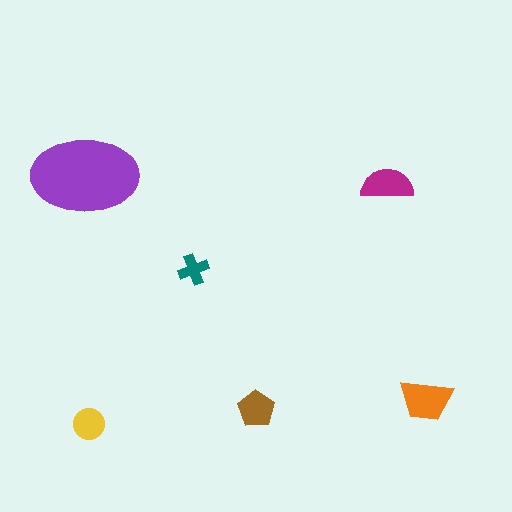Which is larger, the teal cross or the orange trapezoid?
The orange trapezoid.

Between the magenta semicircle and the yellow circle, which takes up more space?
The magenta semicircle.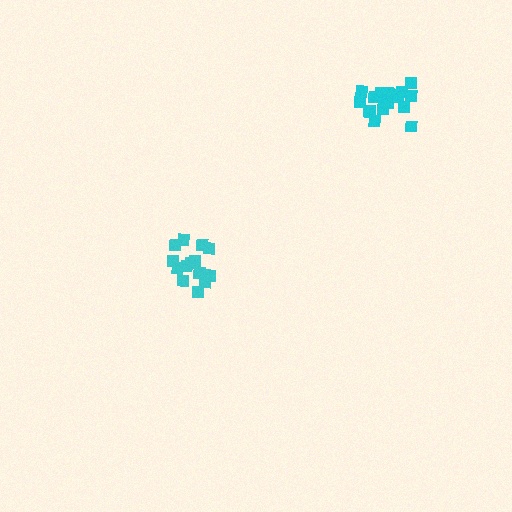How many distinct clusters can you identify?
There are 2 distinct clusters.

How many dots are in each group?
Group 1: 14 dots, Group 2: 19 dots (33 total).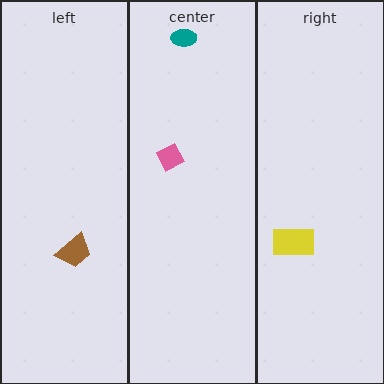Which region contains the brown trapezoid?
The left region.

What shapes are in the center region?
The teal ellipse, the pink diamond.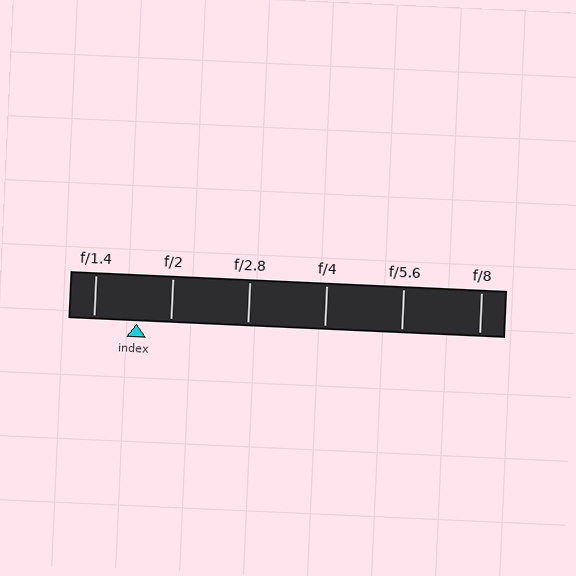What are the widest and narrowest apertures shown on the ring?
The widest aperture shown is f/1.4 and the narrowest is f/8.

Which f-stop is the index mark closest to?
The index mark is closest to f/2.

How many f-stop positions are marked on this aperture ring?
There are 6 f-stop positions marked.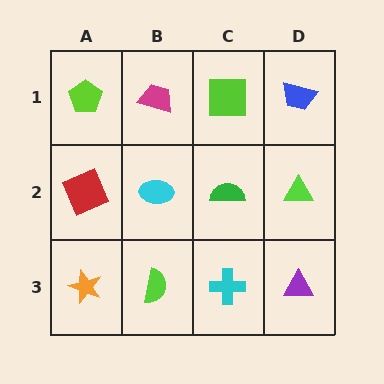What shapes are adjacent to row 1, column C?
A green semicircle (row 2, column C), a magenta trapezoid (row 1, column B), a blue trapezoid (row 1, column D).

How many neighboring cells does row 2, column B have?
4.